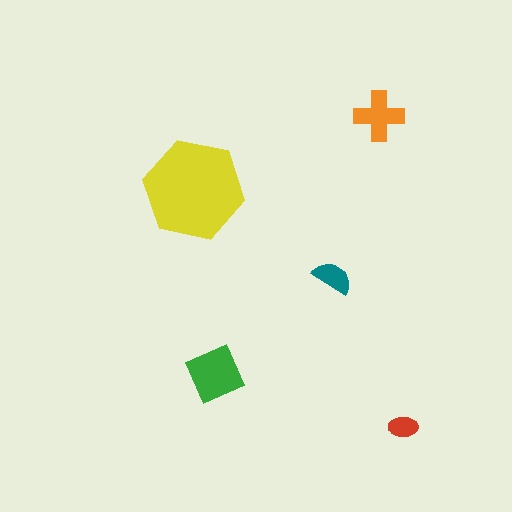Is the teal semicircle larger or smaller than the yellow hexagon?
Smaller.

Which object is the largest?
The yellow hexagon.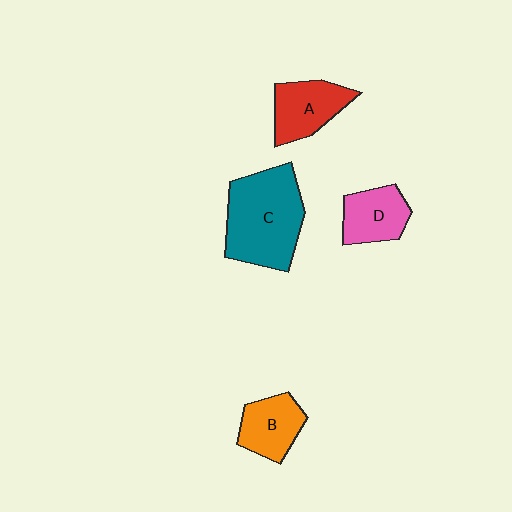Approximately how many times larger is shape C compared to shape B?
Approximately 2.0 times.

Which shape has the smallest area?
Shape D (pink).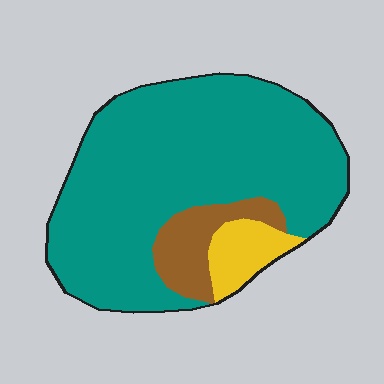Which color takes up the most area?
Teal, at roughly 80%.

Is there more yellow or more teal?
Teal.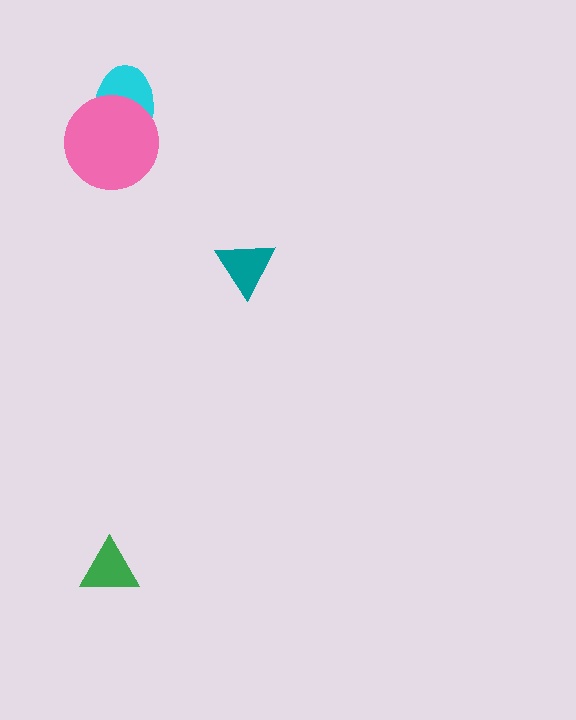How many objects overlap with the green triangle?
0 objects overlap with the green triangle.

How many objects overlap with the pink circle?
1 object overlaps with the pink circle.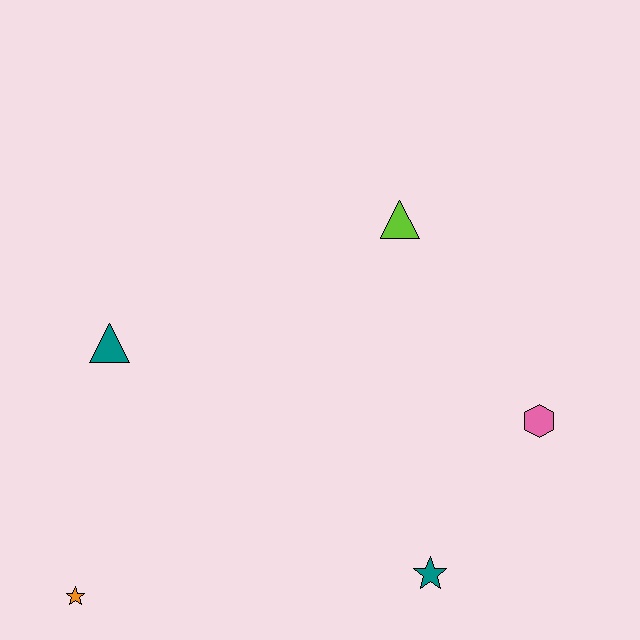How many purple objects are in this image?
There are no purple objects.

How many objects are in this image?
There are 5 objects.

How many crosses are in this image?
There are no crosses.